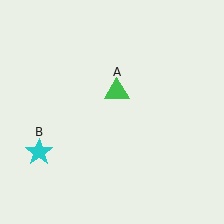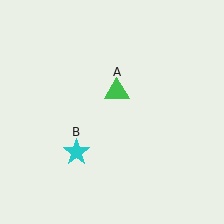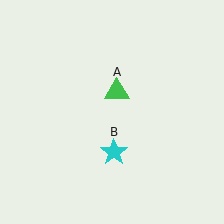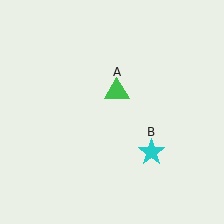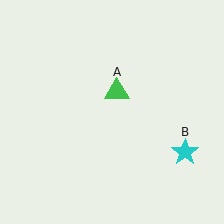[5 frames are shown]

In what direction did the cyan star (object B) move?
The cyan star (object B) moved right.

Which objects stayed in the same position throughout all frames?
Green triangle (object A) remained stationary.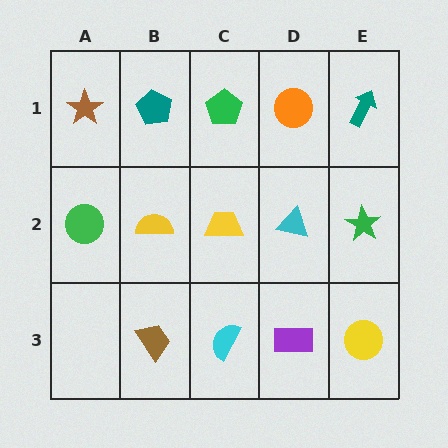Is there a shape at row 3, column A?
No, that cell is empty.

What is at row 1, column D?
An orange circle.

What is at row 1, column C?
A green pentagon.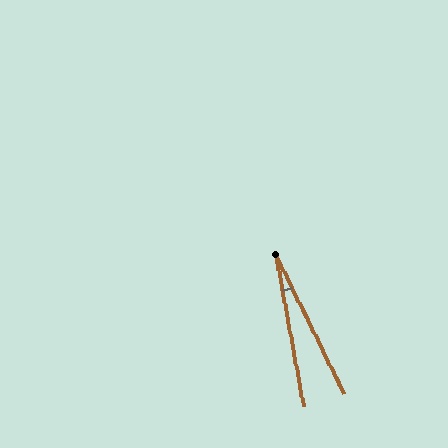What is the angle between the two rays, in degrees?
Approximately 16 degrees.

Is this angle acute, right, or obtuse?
It is acute.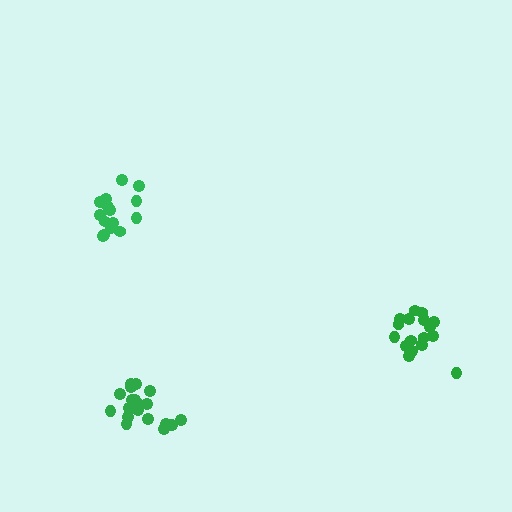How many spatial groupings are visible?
There are 3 spatial groupings.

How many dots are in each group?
Group 1: 19 dots, Group 2: 15 dots, Group 3: 17 dots (51 total).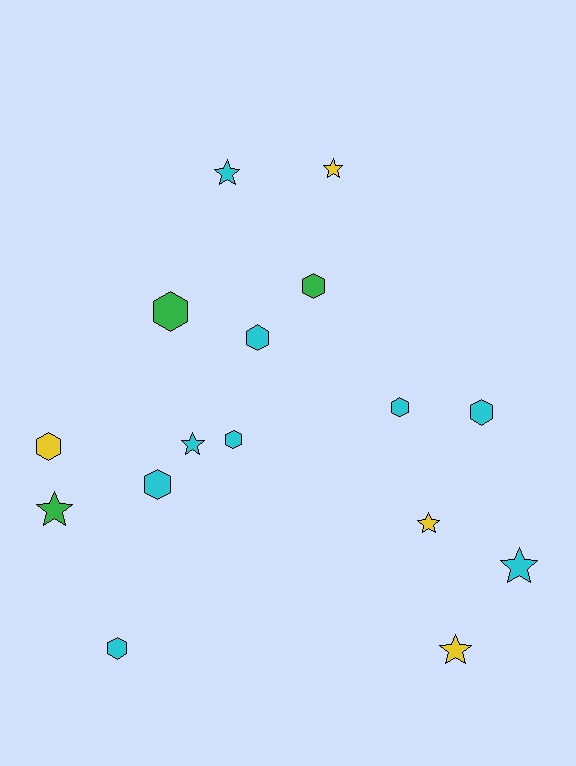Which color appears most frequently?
Cyan, with 9 objects.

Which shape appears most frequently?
Hexagon, with 9 objects.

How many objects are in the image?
There are 16 objects.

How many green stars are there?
There is 1 green star.